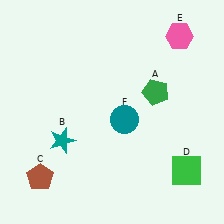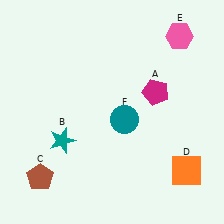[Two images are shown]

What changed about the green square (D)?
In Image 1, D is green. In Image 2, it changed to orange.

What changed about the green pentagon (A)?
In Image 1, A is green. In Image 2, it changed to magenta.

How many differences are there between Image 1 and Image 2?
There are 2 differences between the two images.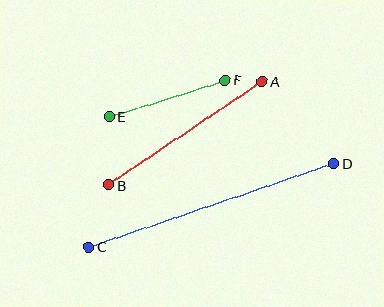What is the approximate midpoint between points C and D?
The midpoint is at approximately (211, 205) pixels.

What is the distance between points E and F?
The distance is approximately 121 pixels.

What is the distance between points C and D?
The distance is approximately 259 pixels.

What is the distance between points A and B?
The distance is approximately 185 pixels.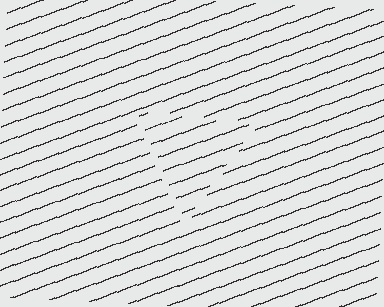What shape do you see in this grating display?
An illusory triangle. The interior of the shape contains the same grating, shifted by half a period — the contour is defined by the phase discontinuity where line-ends from the inner and outer gratings abut.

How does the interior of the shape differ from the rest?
The interior of the shape contains the same grating, shifted by half a period — the contour is defined by the phase discontinuity where line-ends from the inner and outer gratings abut.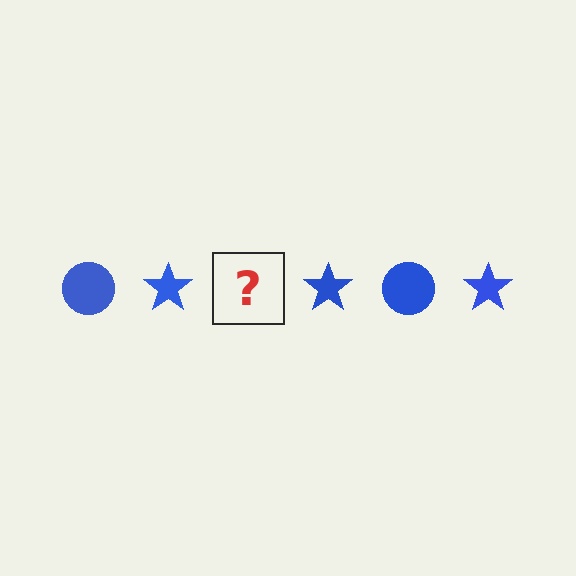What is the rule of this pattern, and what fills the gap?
The rule is that the pattern cycles through circle, star shapes in blue. The gap should be filled with a blue circle.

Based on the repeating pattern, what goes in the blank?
The blank should be a blue circle.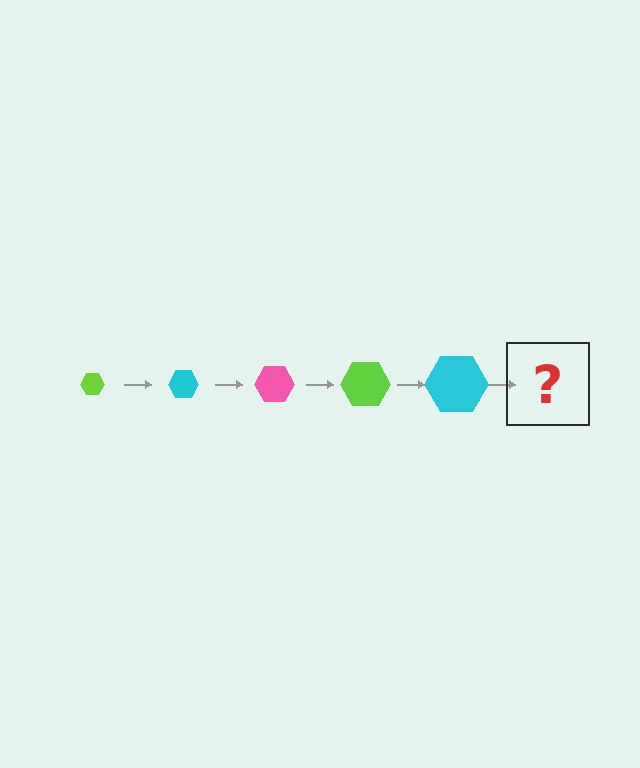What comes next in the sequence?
The next element should be a pink hexagon, larger than the previous one.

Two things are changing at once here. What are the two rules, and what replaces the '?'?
The two rules are that the hexagon grows larger each step and the color cycles through lime, cyan, and pink. The '?' should be a pink hexagon, larger than the previous one.